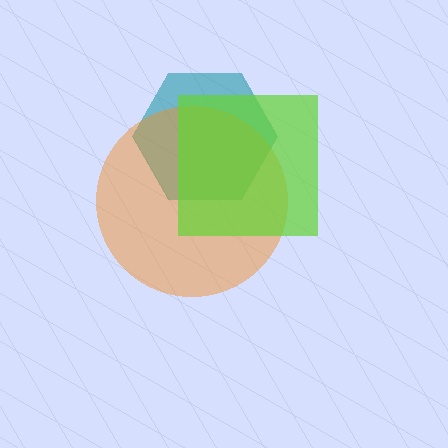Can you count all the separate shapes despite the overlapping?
Yes, there are 3 separate shapes.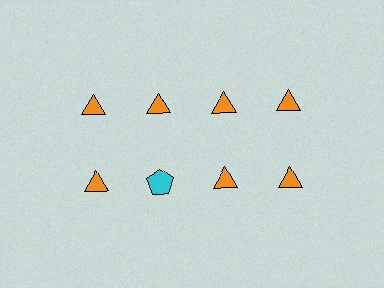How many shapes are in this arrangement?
There are 8 shapes arranged in a grid pattern.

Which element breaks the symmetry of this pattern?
The cyan pentagon in the second row, second from left column breaks the symmetry. All other shapes are orange triangles.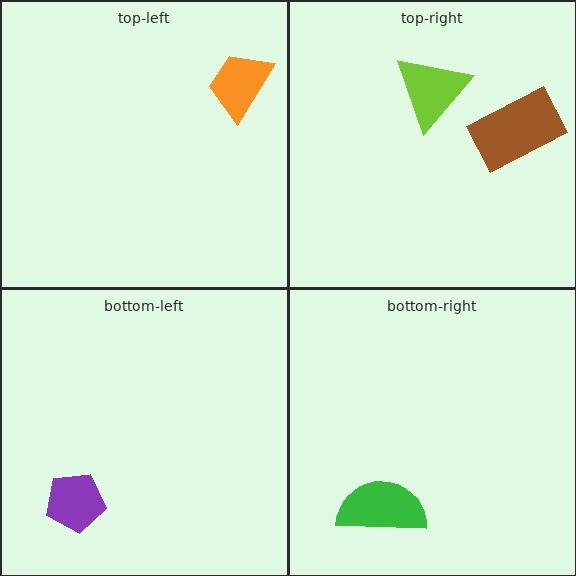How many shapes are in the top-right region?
2.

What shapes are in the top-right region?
The lime triangle, the brown rectangle.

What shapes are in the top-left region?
The orange trapezoid.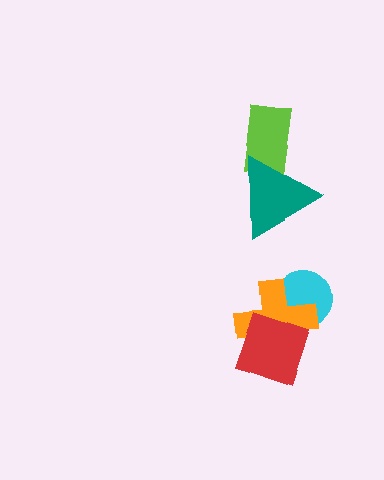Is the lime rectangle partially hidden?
Yes, it is partially covered by another shape.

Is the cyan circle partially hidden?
Yes, it is partially covered by another shape.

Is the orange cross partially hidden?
Yes, it is partially covered by another shape.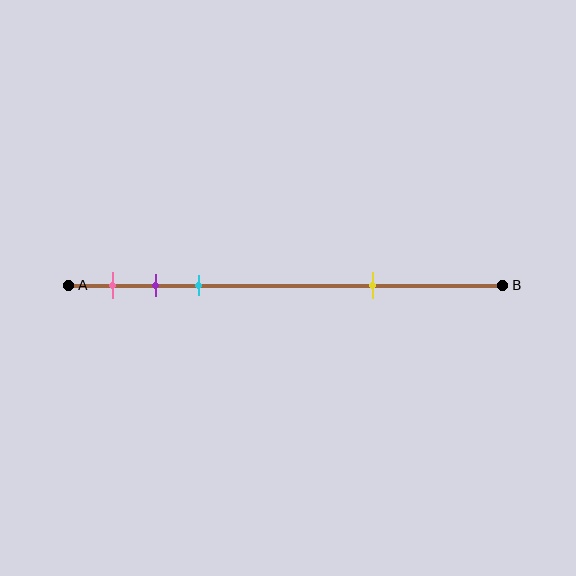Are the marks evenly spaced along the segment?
No, the marks are not evenly spaced.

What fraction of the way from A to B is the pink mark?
The pink mark is approximately 10% (0.1) of the way from A to B.